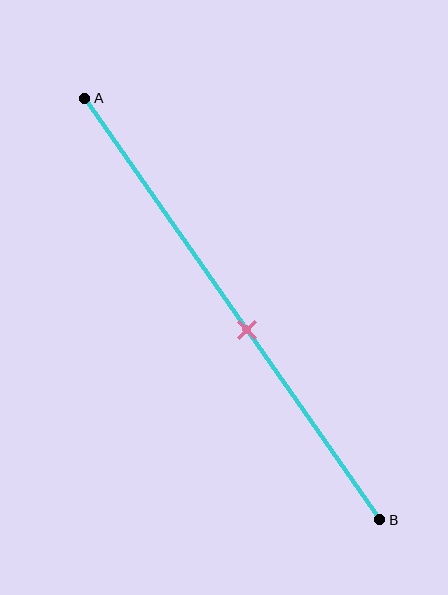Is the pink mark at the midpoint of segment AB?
No, the mark is at about 55% from A, not at the 50% midpoint.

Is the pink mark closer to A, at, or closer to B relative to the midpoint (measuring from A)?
The pink mark is closer to point B than the midpoint of segment AB.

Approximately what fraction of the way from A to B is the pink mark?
The pink mark is approximately 55% of the way from A to B.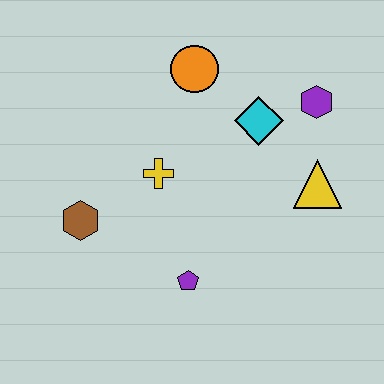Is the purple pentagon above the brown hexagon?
No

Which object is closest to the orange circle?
The cyan diamond is closest to the orange circle.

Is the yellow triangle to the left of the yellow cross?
No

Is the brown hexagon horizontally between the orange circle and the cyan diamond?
No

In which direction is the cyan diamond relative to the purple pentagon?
The cyan diamond is above the purple pentagon.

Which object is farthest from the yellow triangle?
The brown hexagon is farthest from the yellow triangle.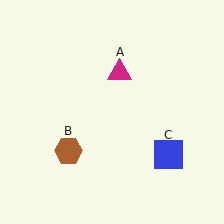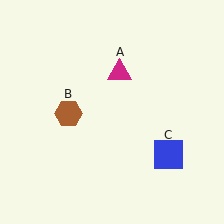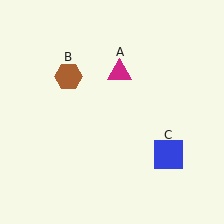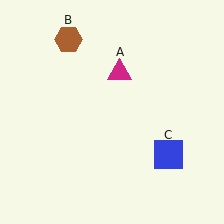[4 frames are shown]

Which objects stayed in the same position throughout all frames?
Magenta triangle (object A) and blue square (object C) remained stationary.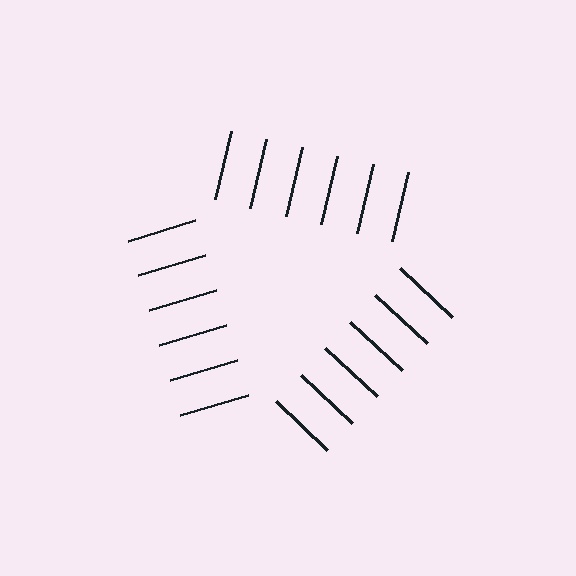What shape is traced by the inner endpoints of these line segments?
An illusory triangle — the line segments terminate on its edges but no continuous stroke is drawn.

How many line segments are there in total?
18 — 6 along each of the 3 edges.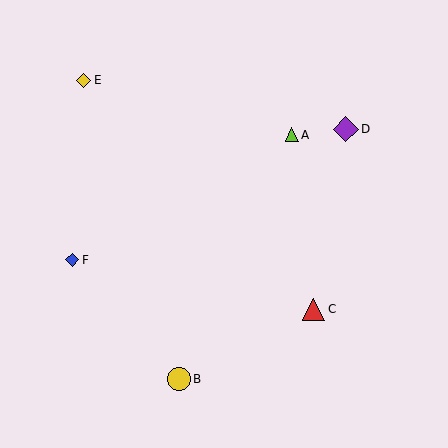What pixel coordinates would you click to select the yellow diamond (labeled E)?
Click at (83, 80) to select the yellow diamond E.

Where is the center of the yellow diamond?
The center of the yellow diamond is at (83, 80).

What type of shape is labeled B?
Shape B is a yellow circle.